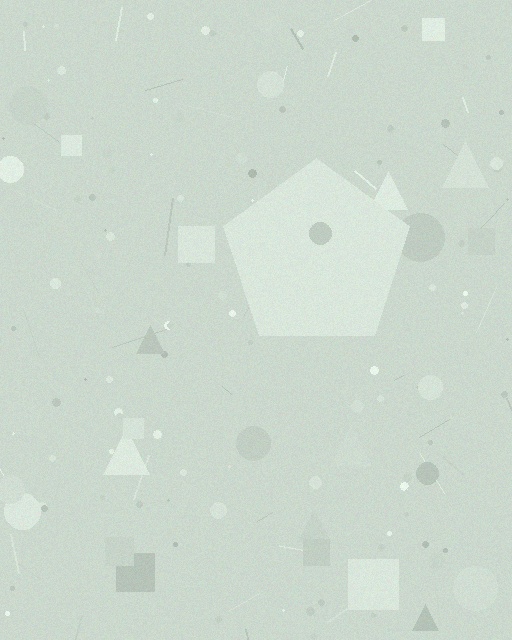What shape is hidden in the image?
A pentagon is hidden in the image.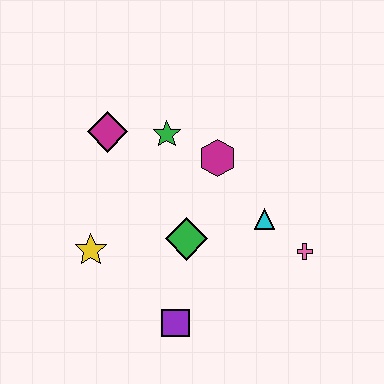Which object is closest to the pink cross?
The cyan triangle is closest to the pink cross.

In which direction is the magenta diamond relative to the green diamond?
The magenta diamond is above the green diamond.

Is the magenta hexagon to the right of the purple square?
Yes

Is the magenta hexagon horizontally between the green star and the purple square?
No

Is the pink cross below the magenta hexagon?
Yes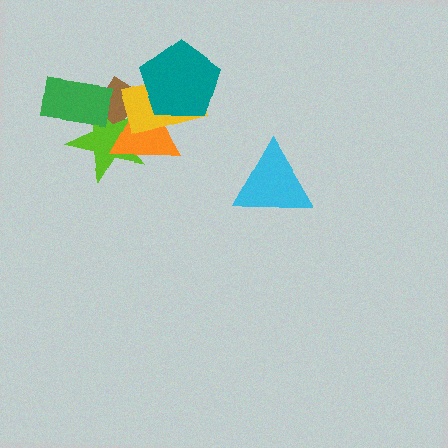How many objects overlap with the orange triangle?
4 objects overlap with the orange triangle.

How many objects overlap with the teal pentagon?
2 objects overlap with the teal pentagon.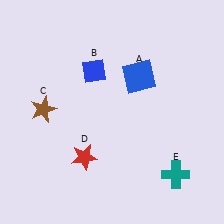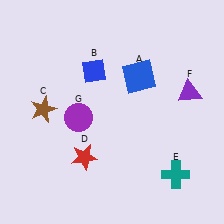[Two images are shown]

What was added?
A purple triangle (F), a purple circle (G) were added in Image 2.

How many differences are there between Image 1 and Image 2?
There are 2 differences between the two images.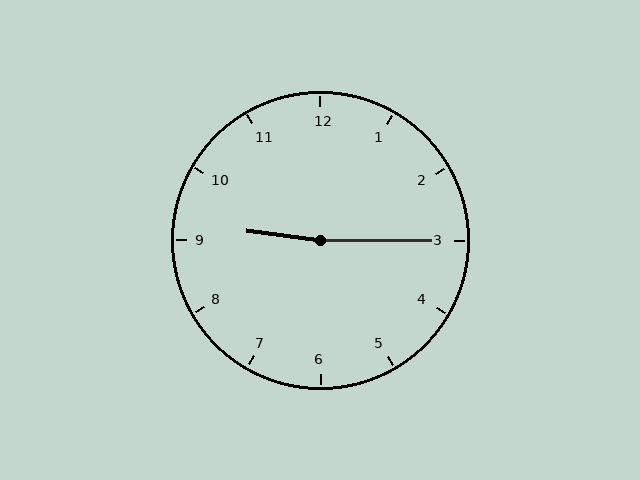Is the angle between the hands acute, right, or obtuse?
It is obtuse.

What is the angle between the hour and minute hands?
Approximately 172 degrees.